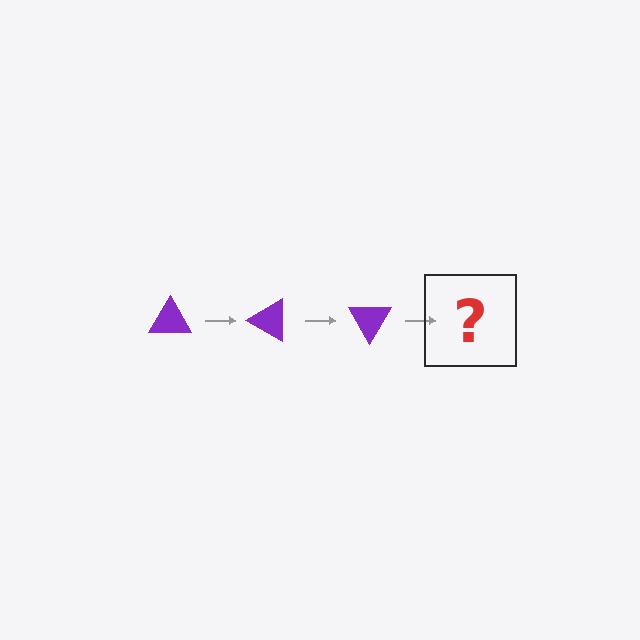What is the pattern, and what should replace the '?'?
The pattern is that the triangle rotates 30 degrees each step. The '?' should be a purple triangle rotated 90 degrees.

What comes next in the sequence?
The next element should be a purple triangle rotated 90 degrees.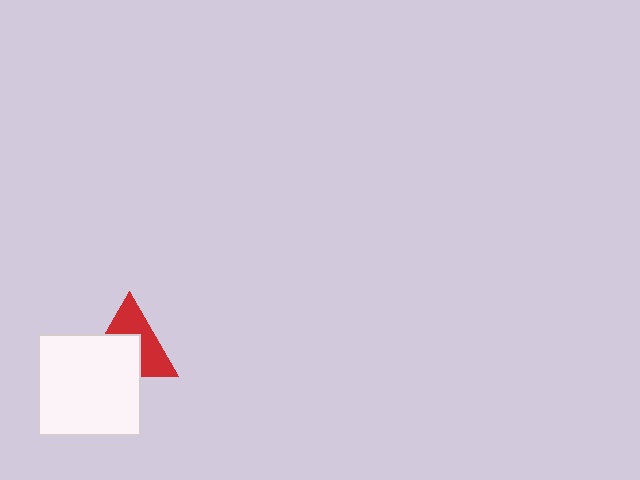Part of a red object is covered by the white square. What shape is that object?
It is a triangle.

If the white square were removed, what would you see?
You would see the complete red triangle.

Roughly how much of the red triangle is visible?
About half of it is visible (roughly 50%).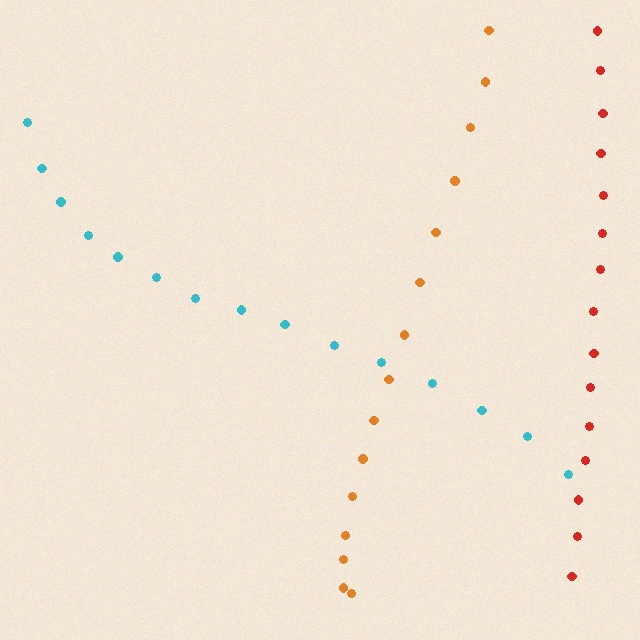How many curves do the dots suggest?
There are 3 distinct paths.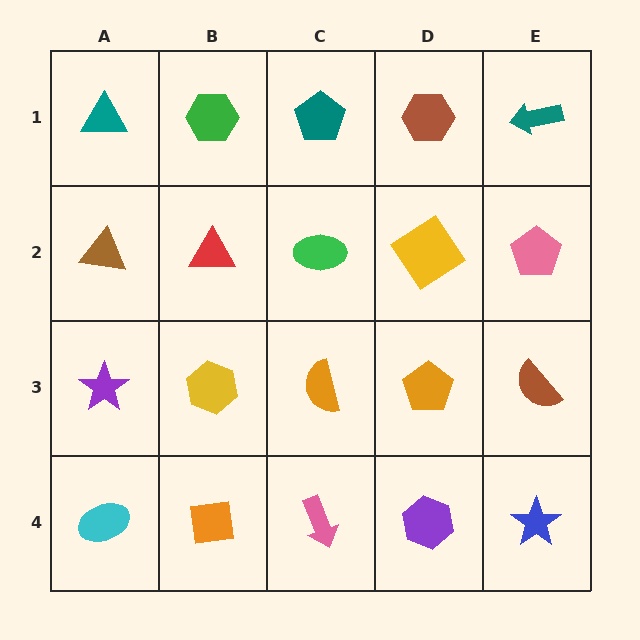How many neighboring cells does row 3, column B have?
4.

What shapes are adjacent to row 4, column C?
An orange semicircle (row 3, column C), an orange square (row 4, column B), a purple hexagon (row 4, column D).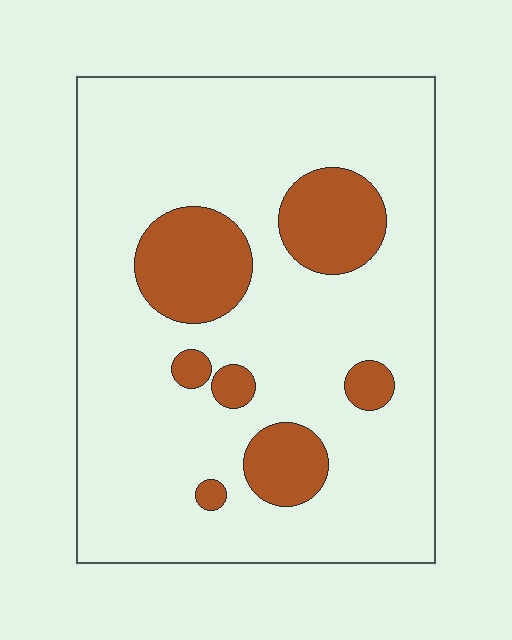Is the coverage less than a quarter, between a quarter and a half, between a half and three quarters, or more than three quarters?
Less than a quarter.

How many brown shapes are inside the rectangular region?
7.